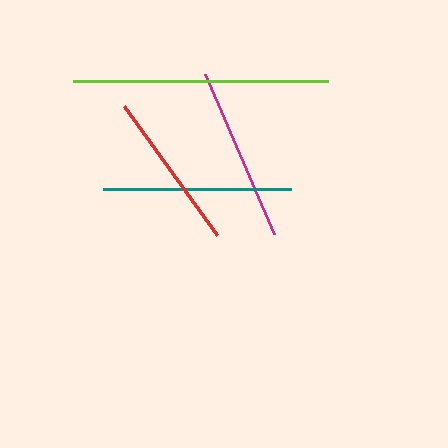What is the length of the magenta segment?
The magenta segment is approximately 174 pixels long.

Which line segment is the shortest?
The red line is the shortest at approximately 159 pixels.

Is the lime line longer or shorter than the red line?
The lime line is longer than the red line.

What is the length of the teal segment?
The teal segment is approximately 188 pixels long.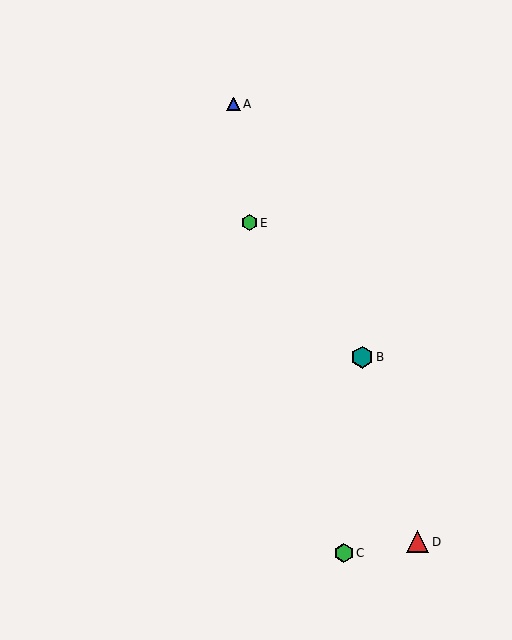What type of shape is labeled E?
Shape E is a green hexagon.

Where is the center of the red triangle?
The center of the red triangle is at (418, 542).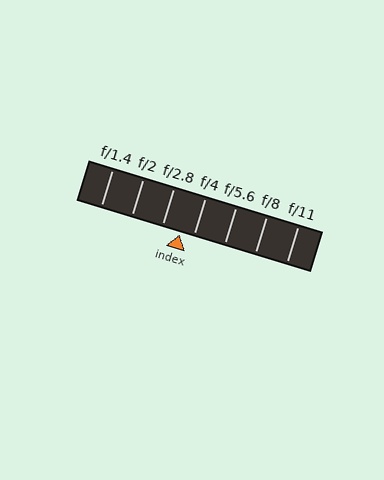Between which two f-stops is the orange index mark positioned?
The index mark is between f/2.8 and f/4.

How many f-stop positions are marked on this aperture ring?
There are 7 f-stop positions marked.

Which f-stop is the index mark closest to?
The index mark is closest to f/4.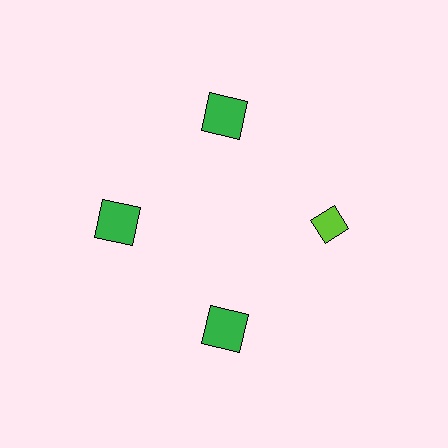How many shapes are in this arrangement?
There are 4 shapes arranged in a ring pattern.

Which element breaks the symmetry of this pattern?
The lime diamond at roughly the 3 o'clock position breaks the symmetry. All other shapes are green squares.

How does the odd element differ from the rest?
It differs in both color (lime instead of green) and shape (diamond instead of square).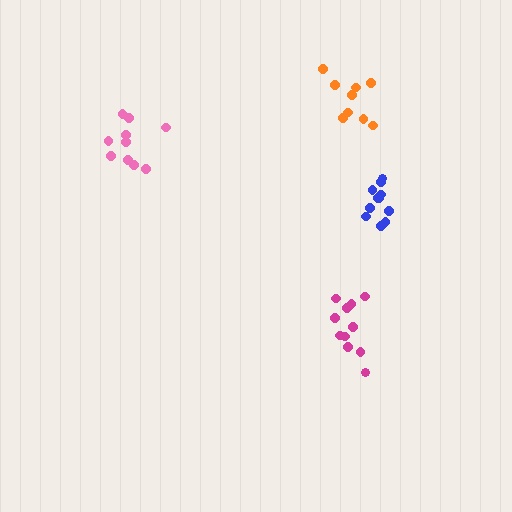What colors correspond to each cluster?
The clusters are colored: blue, magenta, orange, pink.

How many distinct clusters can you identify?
There are 4 distinct clusters.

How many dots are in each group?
Group 1: 11 dots, Group 2: 11 dots, Group 3: 9 dots, Group 4: 10 dots (41 total).